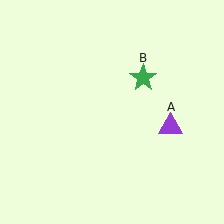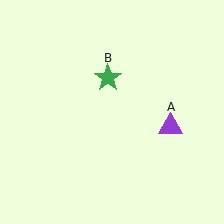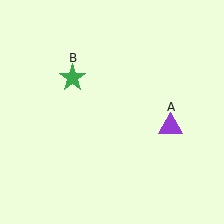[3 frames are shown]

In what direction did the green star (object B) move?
The green star (object B) moved left.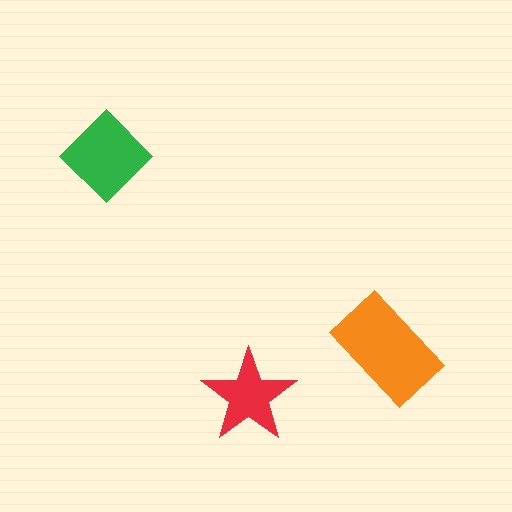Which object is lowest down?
The red star is bottommost.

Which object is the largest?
The orange rectangle.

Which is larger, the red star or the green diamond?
The green diamond.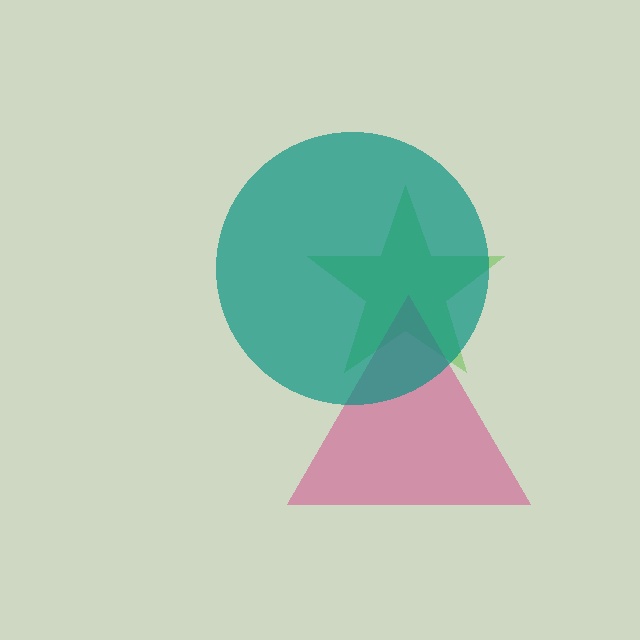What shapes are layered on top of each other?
The layered shapes are: a lime star, a magenta triangle, a teal circle.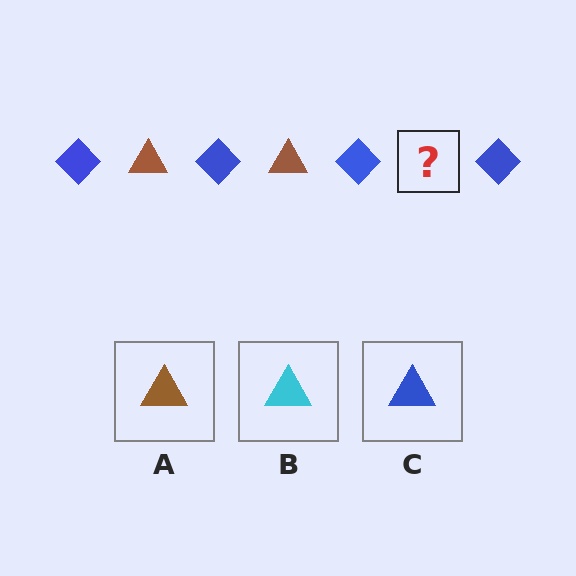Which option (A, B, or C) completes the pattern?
A.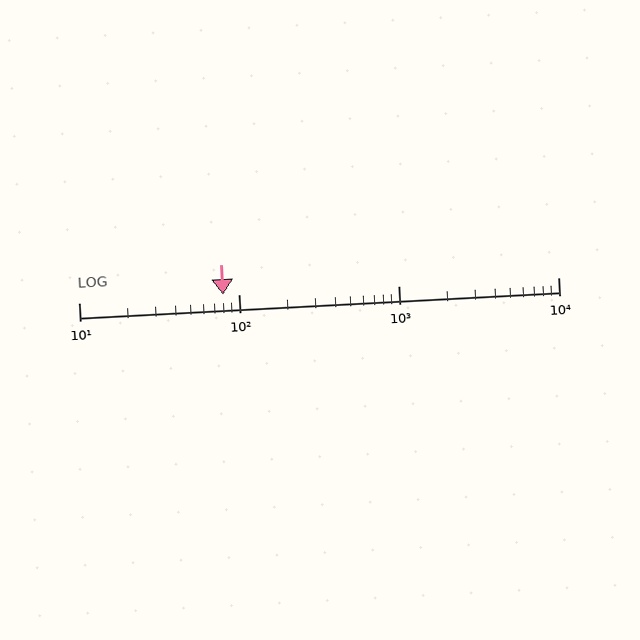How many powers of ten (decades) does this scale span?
The scale spans 3 decades, from 10 to 10000.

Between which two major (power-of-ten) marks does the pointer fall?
The pointer is between 10 and 100.